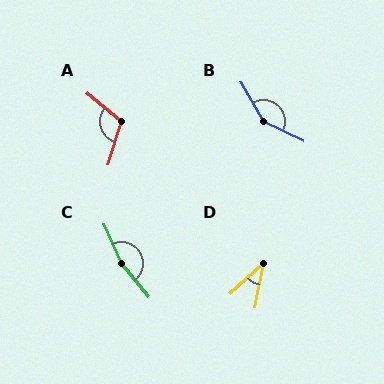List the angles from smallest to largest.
D (37°), A (113°), B (145°), C (165°).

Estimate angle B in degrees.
Approximately 145 degrees.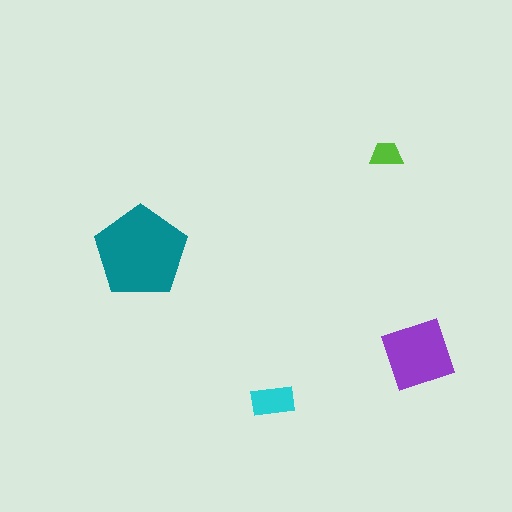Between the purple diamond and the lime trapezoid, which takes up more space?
The purple diamond.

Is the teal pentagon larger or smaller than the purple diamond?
Larger.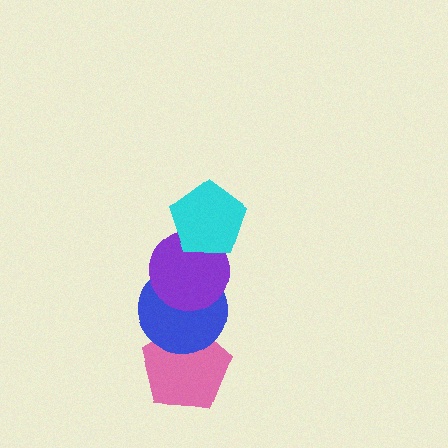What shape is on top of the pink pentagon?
The blue circle is on top of the pink pentagon.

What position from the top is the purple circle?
The purple circle is 2nd from the top.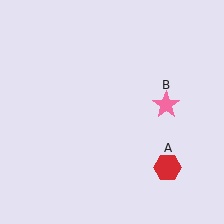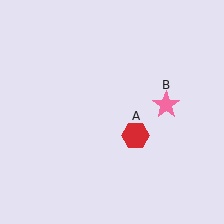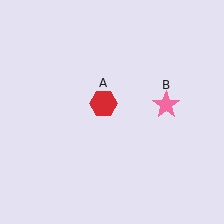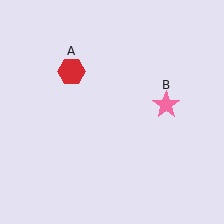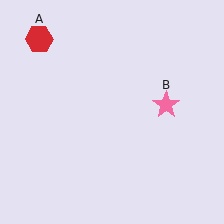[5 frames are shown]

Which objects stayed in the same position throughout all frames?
Pink star (object B) remained stationary.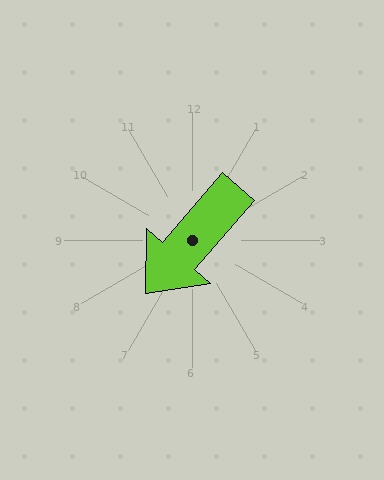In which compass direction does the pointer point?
Southwest.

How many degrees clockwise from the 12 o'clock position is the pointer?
Approximately 221 degrees.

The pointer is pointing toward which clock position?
Roughly 7 o'clock.